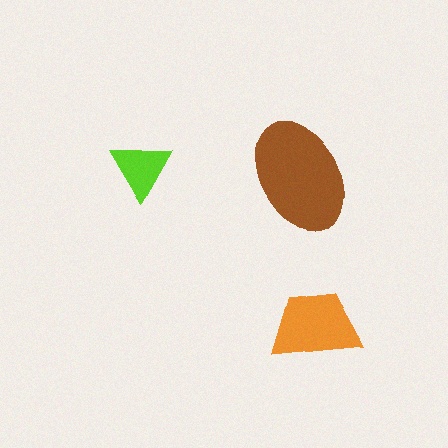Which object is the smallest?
The lime triangle.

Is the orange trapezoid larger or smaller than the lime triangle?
Larger.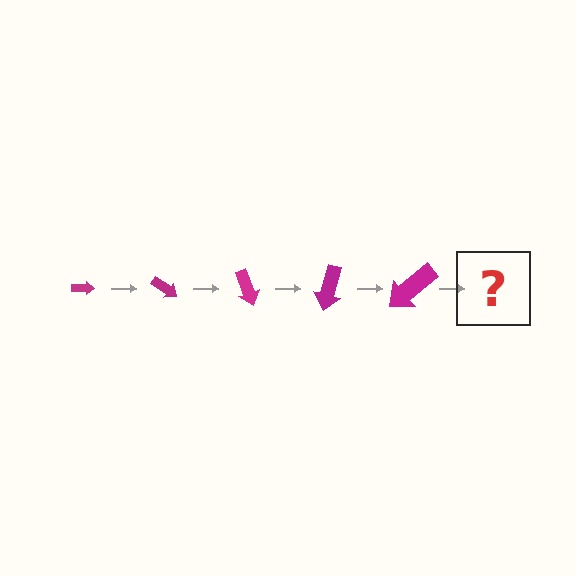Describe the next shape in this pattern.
It should be an arrow, larger than the previous one and rotated 175 degrees from the start.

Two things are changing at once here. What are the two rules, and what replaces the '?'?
The two rules are that the arrow grows larger each step and it rotates 35 degrees each step. The '?' should be an arrow, larger than the previous one and rotated 175 degrees from the start.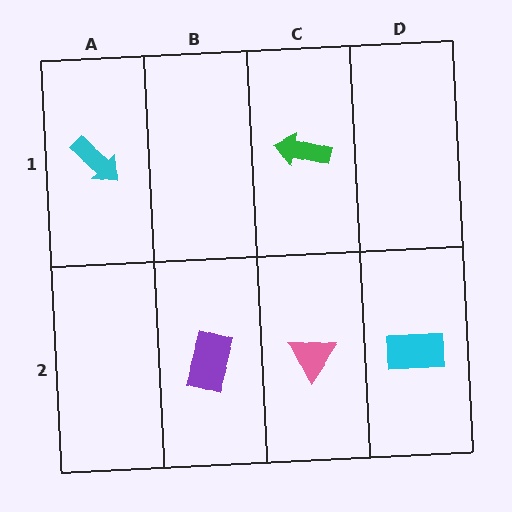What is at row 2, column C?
A pink triangle.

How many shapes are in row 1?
2 shapes.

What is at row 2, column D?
A cyan rectangle.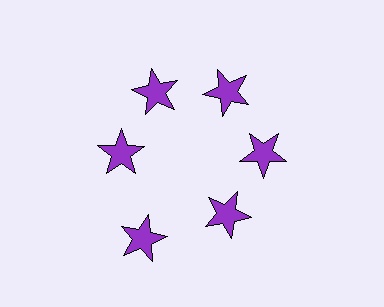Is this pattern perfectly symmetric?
No. The 6 purple stars are arranged in a ring, but one element near the 7 o'clock position is pushed outward from the center, breaking the 6-fold rotational symmetry.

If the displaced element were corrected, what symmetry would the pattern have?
It would have 6-fold rotational symmetry — the pattern would map onto itself every 60 degrees.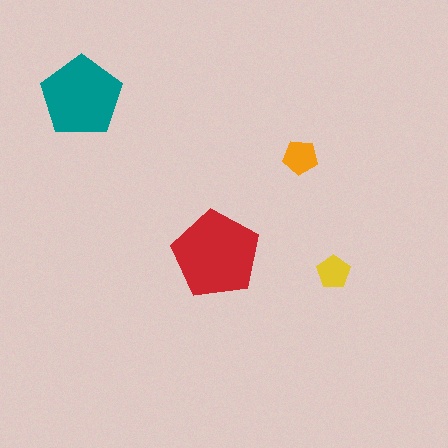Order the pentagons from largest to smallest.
the red one, the teal one, the orange one, the yellow one.